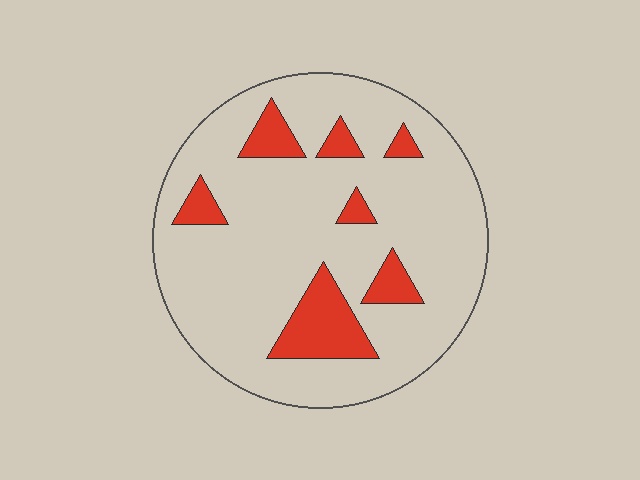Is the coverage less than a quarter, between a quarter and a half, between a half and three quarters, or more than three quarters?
Less than a quarter.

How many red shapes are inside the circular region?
7.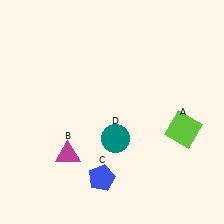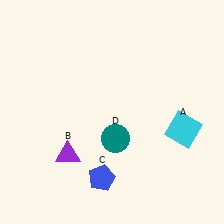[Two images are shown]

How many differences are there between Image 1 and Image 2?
There are 2 differences between the two images.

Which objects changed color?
A changed from lime to cyan. B changed from magenta to purple.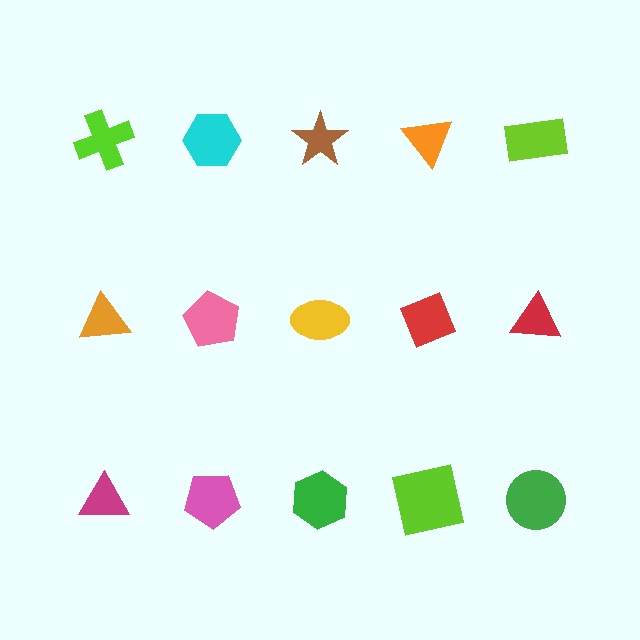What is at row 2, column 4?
A red diamond.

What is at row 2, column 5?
A red triangle.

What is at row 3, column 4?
A lime square.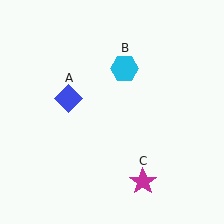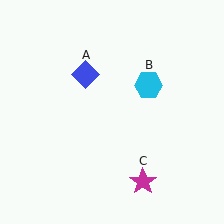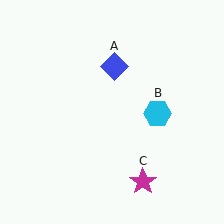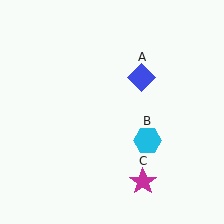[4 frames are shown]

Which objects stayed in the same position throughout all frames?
Magenta star (object C) remained stationary.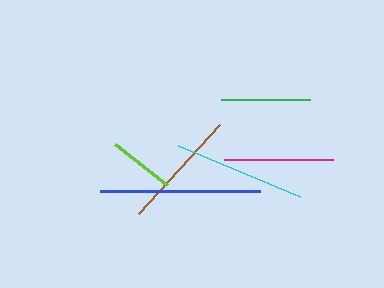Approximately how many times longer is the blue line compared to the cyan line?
The blue line is approximately 1.2 times the length of the cyan line.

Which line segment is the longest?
The blue line is the longest at approximately 161 pixels.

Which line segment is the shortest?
The lime line is the shortest at approximately 67 pixels.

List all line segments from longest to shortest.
From longest to shortest: blue, cyan, brown, magenta, green, lime.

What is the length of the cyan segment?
The cyan segment is approximately 132 pixels long.